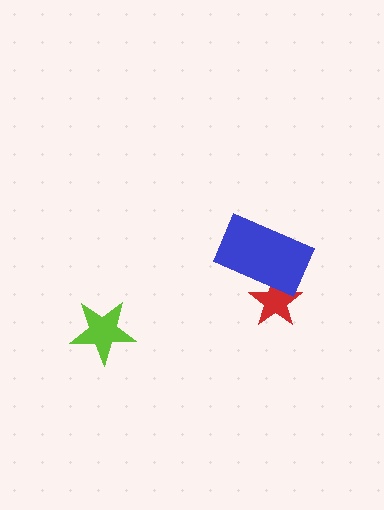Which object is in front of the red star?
The blue rectangle is in front of the red star.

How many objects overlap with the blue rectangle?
1 object overlaps with the blue rectangle.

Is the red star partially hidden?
Yes, it is partially covered by another shape.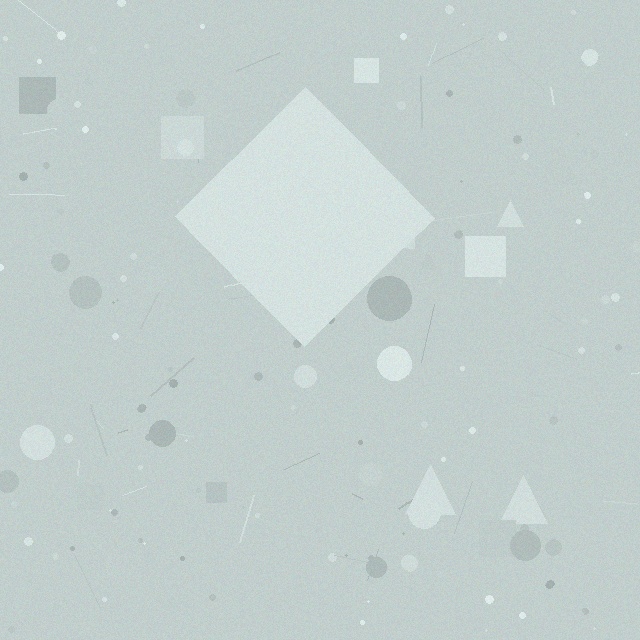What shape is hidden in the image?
A diamond is hidden in the image.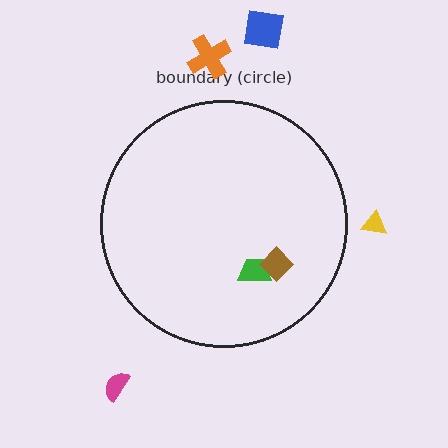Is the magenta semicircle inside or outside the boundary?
Outside.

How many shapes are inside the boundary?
2 inside, 4 outside.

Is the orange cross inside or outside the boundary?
Outside.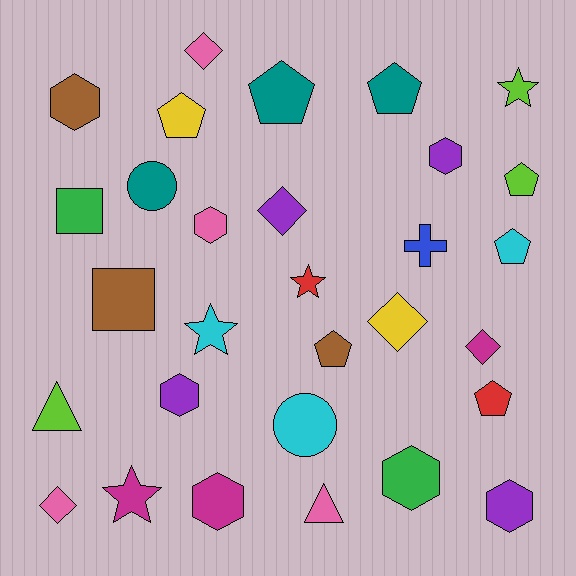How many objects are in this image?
There are 30 objects.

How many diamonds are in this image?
There are 5 diamonds.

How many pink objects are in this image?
There are 4 pink objects.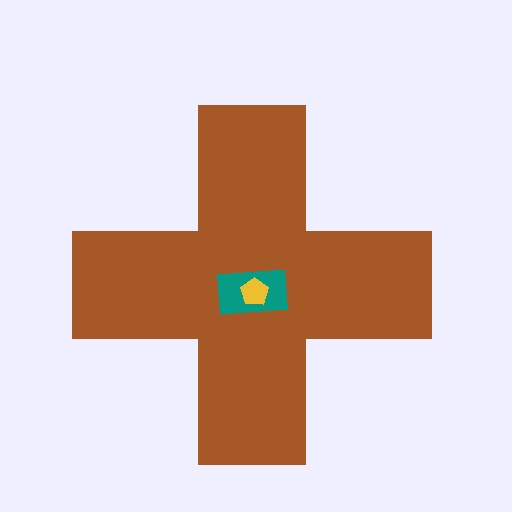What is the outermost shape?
The brown cross.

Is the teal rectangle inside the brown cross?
Yes.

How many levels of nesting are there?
3.